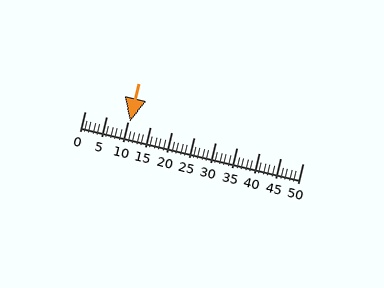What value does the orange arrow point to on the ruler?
The orange arrow points to approximately 10.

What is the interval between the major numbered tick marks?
The major tick marks are spaced 5 units apart.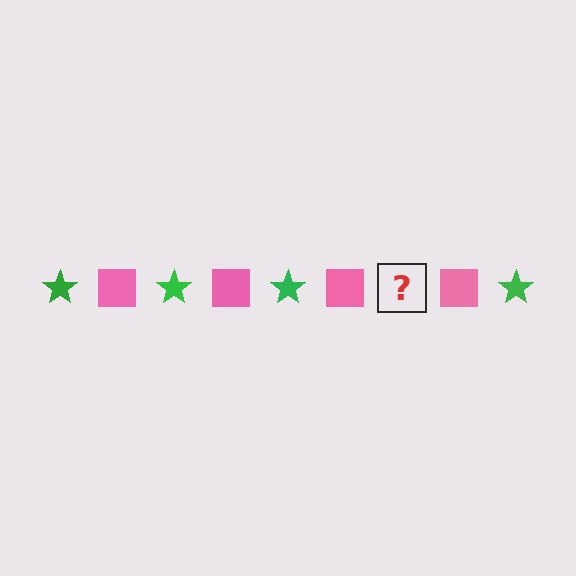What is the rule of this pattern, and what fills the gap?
The rule is that the pattern alternates between green star and pink square. The gap should be filled with a green star.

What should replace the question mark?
The question mark should be replaced with a green star.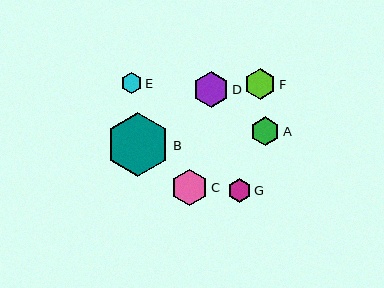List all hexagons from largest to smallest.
From largest to smallest: B, C, D, F, A, G, E.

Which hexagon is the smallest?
Hexagon E is the smallest with a size of approximately 21 pixels.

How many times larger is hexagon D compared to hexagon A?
Hexagon D is approximately 1.2 times the size of hexagon A.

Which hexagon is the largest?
Hexagon B is the largest with a size of approximately 64 pixels.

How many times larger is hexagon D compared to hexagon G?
Hexagon D is approximately 1.5 times the size of hexagon G.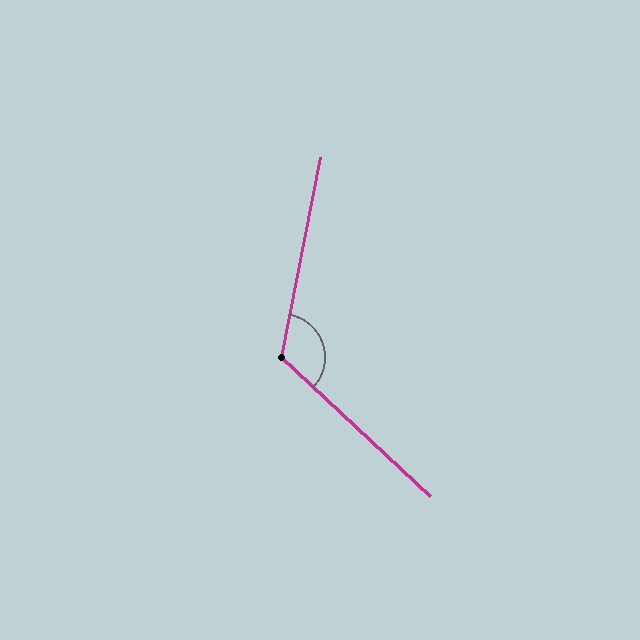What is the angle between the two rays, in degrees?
Approximately 122 degrees.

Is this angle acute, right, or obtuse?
It is obtuse.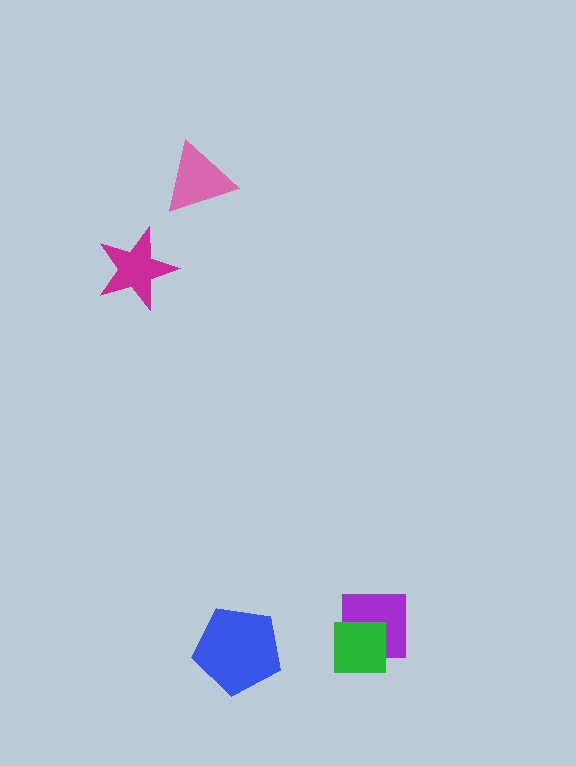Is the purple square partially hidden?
Yes, it is partially covered by another shape.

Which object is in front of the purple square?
The green square is in front of the purple square.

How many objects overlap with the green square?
1 object overlaps with the green square.